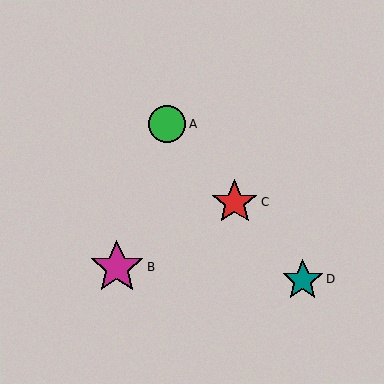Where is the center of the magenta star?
The center of the magenta star is at (117, 268).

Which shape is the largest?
The magenta star (labeled B) is the largest.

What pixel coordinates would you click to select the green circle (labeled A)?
Click at (167, 124) to select the green circle A.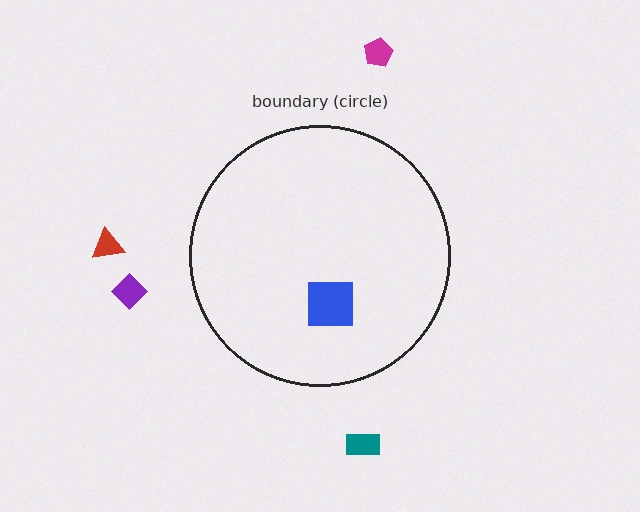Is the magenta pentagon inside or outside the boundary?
Outside.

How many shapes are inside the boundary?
1 inside, 4 outside.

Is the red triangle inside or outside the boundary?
Outside.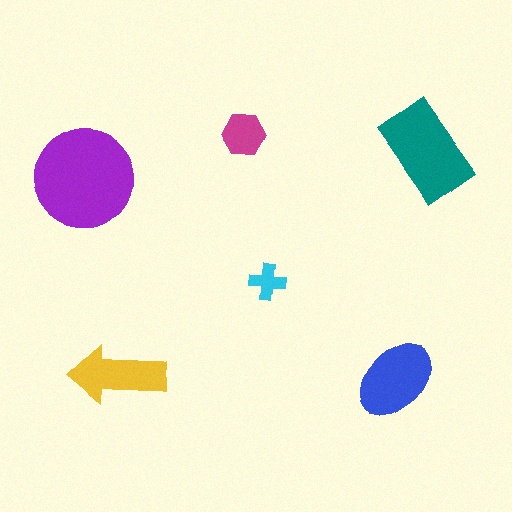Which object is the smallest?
The cyan cross.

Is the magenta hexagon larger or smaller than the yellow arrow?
Smaller.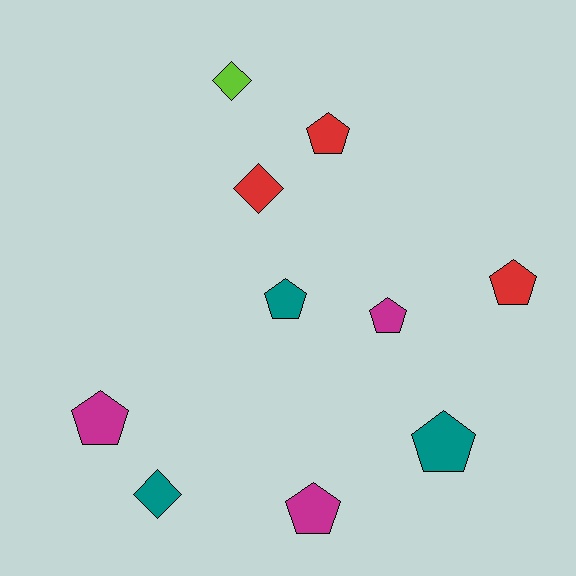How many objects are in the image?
There are 10 objects.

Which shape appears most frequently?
Pentagon, with 7 objects.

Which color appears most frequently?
Red, with 3 objects.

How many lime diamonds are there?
There is 1 lime diamond.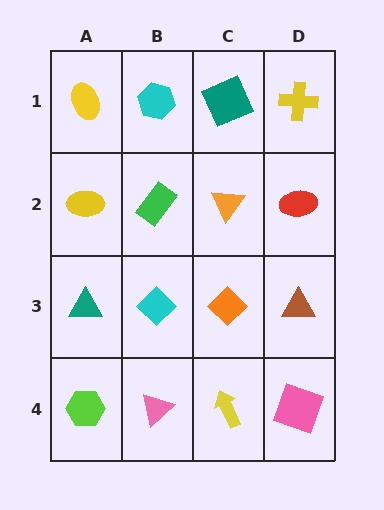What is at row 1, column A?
A yellow ellipse.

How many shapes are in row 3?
4 shapes.